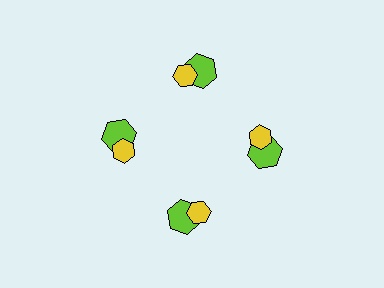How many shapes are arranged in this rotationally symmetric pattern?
There are 8 shapes, arranged in 4 groups of 2.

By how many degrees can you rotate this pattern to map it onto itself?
The pattern maps onto itself every 90 degrees of rotation.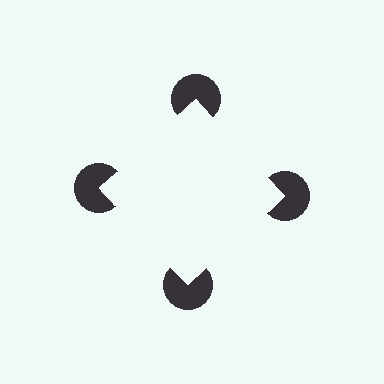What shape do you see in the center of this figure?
An illusory square — its edges are inferred from the aligned wedge cuts in the pac-man discs, not physically drawn.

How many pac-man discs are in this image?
There are 4 — one at each vertex of the illusory square.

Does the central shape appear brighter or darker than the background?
It typically appears slightly brighter than the background, even though no actual brightness change is drawn.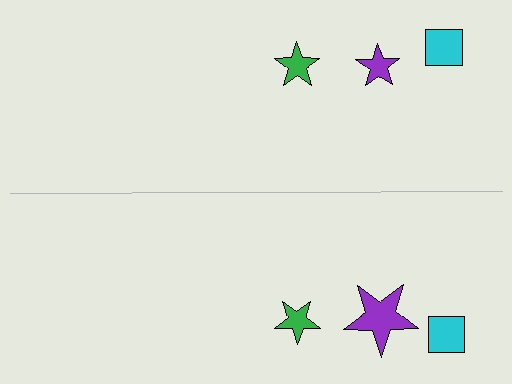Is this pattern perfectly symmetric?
No, the pattern is not perfectly symmetric. The purple star on the bottom side has a different size than its mirror counterpart.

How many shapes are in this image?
There are 6 shapes in this image.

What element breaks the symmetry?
The purple star on the bottom side has a different size than its mirror counterpart.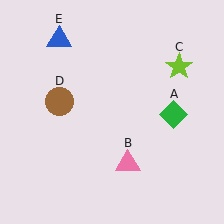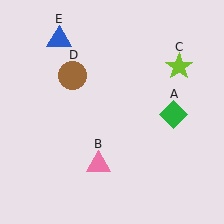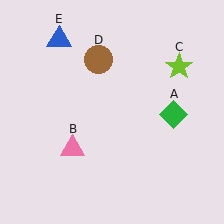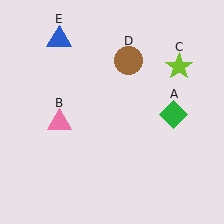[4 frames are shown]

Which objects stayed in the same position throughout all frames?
Green diamond (object A) and lime star (object C) and blue triangle (object E) remained stationary.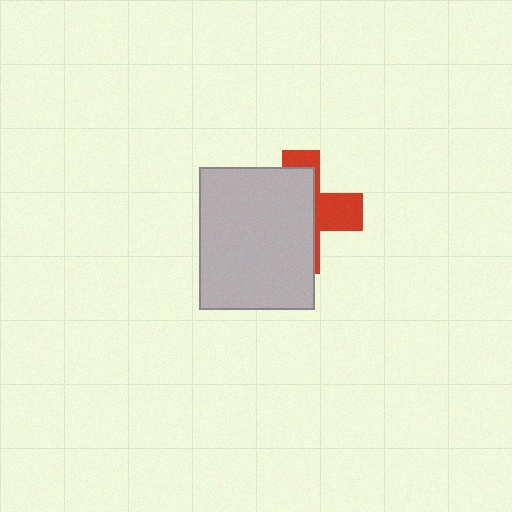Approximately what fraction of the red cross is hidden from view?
Roughly 65% of the red cross is hidden behind the light gray rectangle.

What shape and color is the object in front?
The object in front is a light gray rectangle.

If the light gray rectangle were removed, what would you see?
You would see the complete red cross.